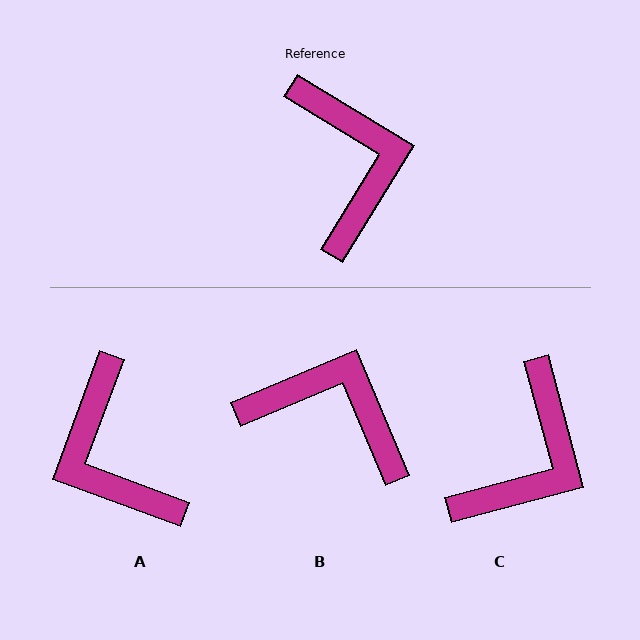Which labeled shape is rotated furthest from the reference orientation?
A, about 169 degrees away.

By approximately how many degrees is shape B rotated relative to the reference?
Approximately 54 degrees counter-clockwise.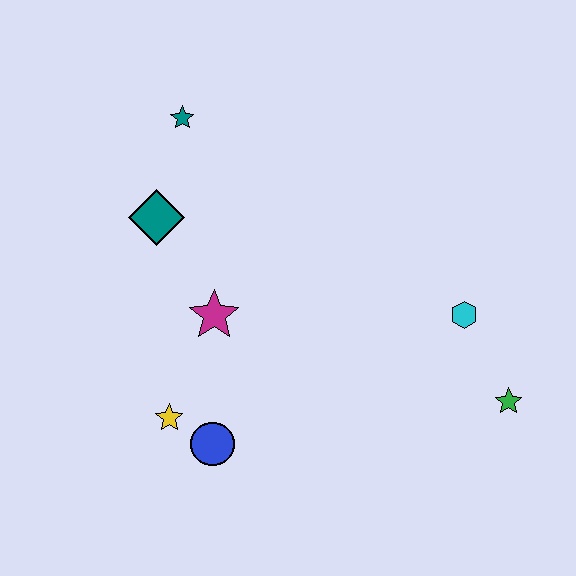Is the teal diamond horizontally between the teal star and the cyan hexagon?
No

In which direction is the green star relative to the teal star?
The green star is to the right of the teal star.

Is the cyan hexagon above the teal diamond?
No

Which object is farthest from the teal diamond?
The green star is farthest from the teal diamond.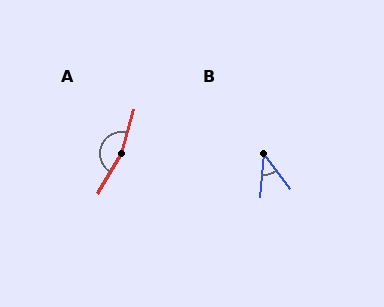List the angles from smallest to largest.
B (41°), A (166°).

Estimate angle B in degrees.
Approximately 41 degrees.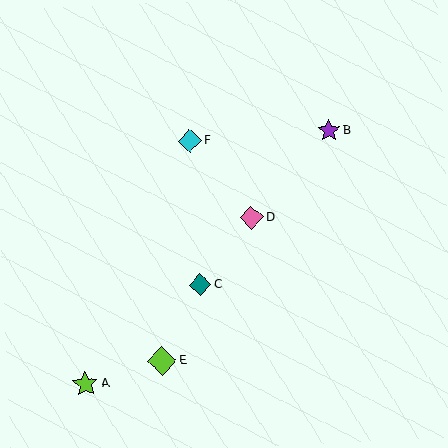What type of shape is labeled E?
Shape E is a lime diamond.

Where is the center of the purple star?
The center of the purple star is at (329, 131).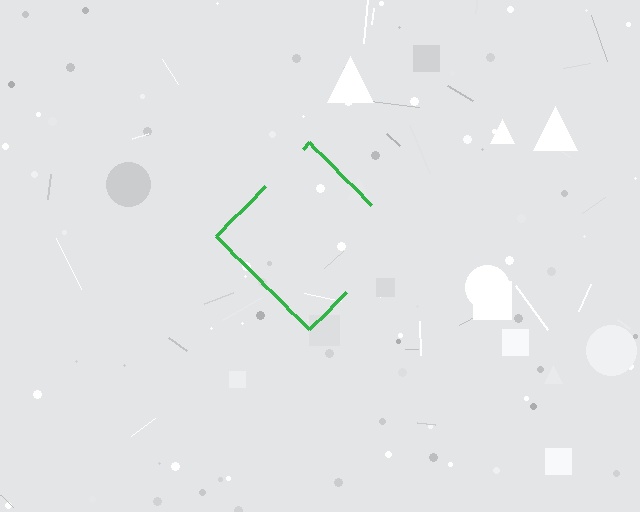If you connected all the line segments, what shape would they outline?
They would outline a diamond.